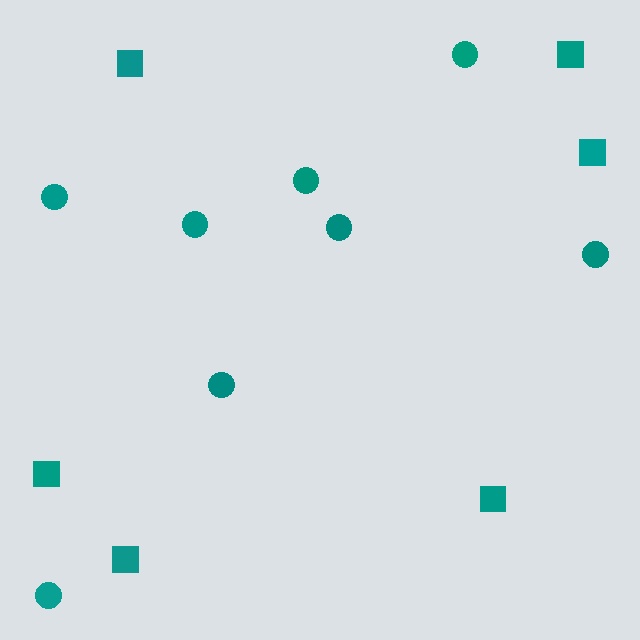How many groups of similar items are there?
There are 2 groups: one group of squares (6) and one group of circles (8).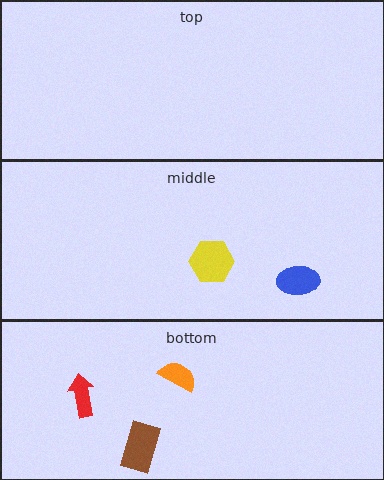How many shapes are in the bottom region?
3.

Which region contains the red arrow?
The bottom region.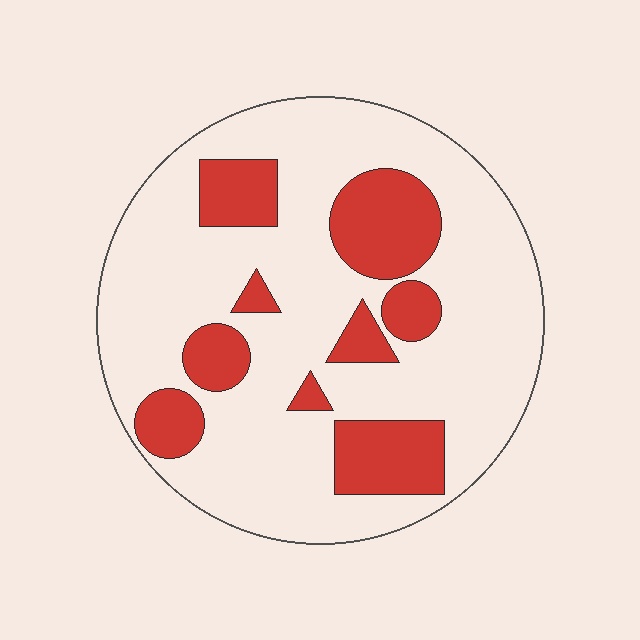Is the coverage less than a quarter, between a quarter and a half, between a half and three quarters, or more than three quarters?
Less than a quarter.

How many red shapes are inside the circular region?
9.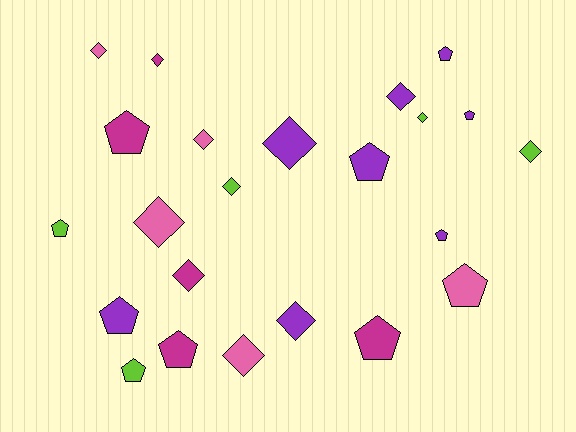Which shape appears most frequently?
Diamond, with 12 objects.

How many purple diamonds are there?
There are 3 purple diamonds.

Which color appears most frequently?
Purple, with 8 objects.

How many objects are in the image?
There are 23 objects.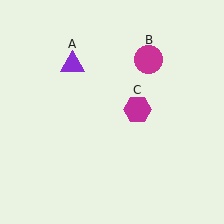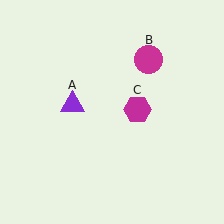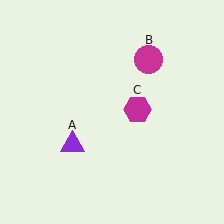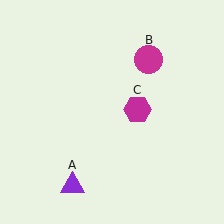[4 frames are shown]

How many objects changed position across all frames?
1 object changed position: purple triangle (object A).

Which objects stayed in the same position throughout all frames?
Magenta circle (object B) and magenta hexagon (object C) remained stationary.